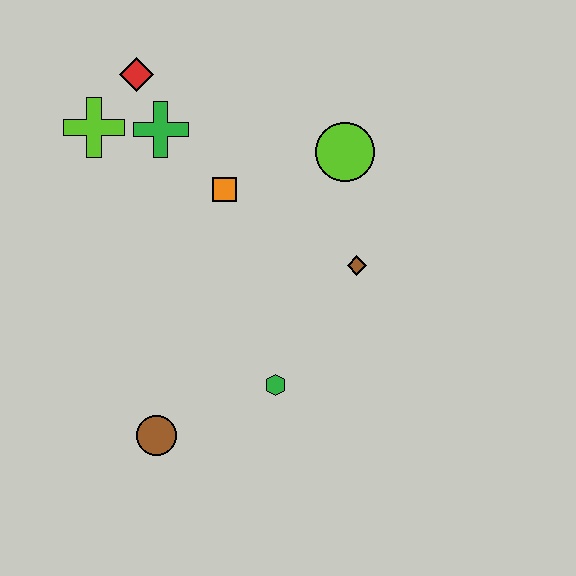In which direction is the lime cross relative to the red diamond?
The lime cross is below the red diamond.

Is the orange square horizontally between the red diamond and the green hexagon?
Yes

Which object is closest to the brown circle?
The green hexagon is closest to the brown circle.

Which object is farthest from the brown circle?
The red diamond is farthest from the brown circle.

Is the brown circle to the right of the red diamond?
Yes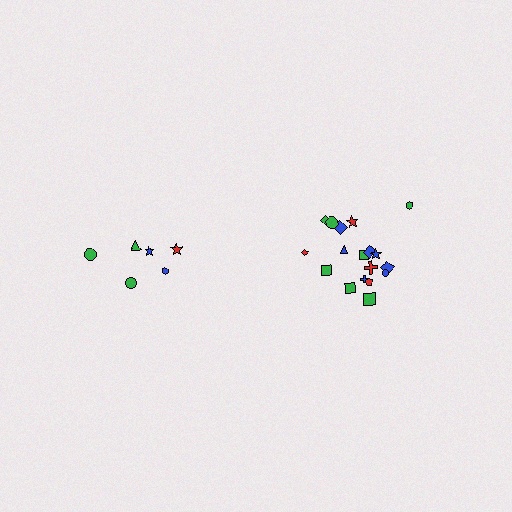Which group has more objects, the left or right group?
The right group.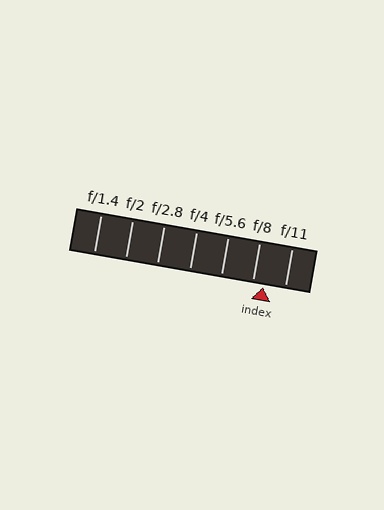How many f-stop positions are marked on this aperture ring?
There are 7 f-stop positions marked.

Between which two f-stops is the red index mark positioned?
The index mark is between f/8 and f/11.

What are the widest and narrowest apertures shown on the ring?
The widest aperture shown is f/1.4 and the narrowest is f/11.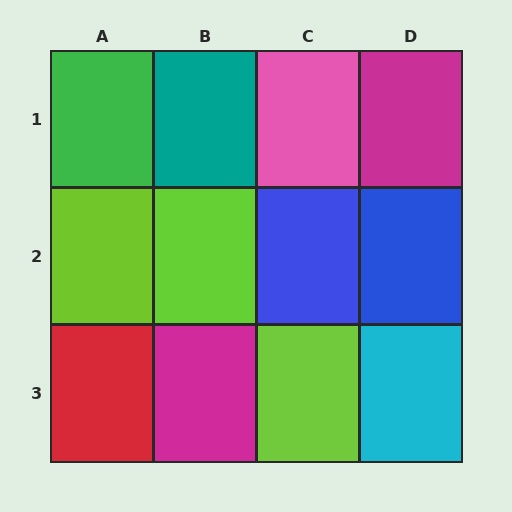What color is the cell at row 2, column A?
Lime.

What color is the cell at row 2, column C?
Blue.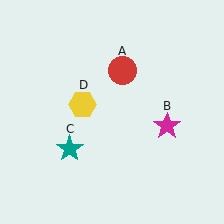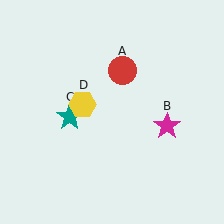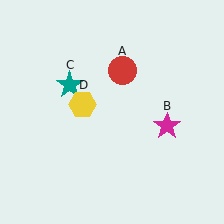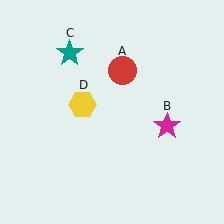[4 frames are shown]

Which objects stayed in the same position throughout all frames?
Red circle (object A) and magenta star (object B) and yellow hexagon (object D) remained stationary.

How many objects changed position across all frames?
1 object changed position: teal star (object C).